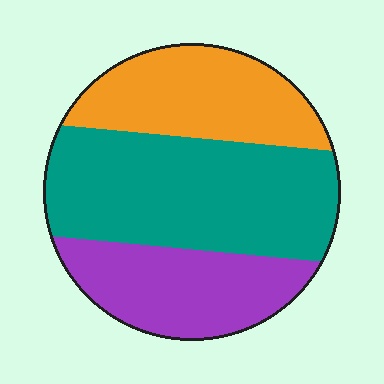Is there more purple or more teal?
Teal.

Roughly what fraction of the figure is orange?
Orange covers around 25% of the figure.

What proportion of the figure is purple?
Purple takes up about one quarter (1/4) of the figure.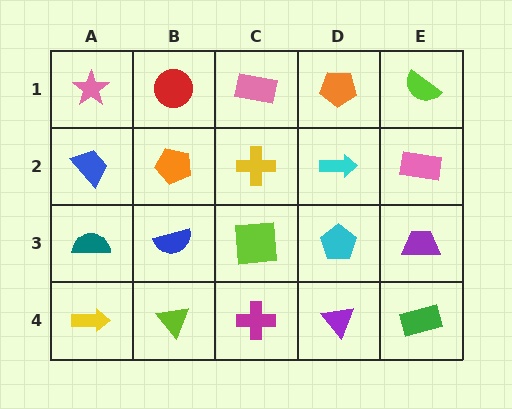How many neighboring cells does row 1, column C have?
3.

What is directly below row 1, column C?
A yellow cross.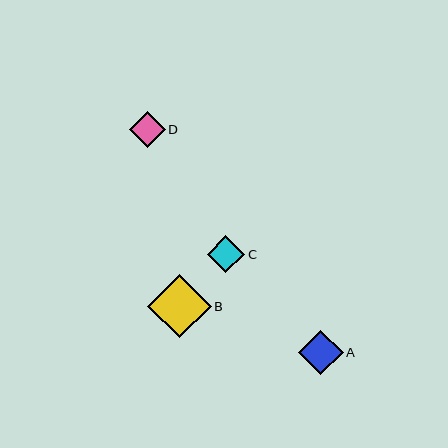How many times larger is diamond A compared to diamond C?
Diamond A is approximately 1.2 times the size of diamond C.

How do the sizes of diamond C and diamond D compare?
Diamond C and diamond D are approximately the same size.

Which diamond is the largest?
Diamond B is the largest with a size of approximately 64 pixels.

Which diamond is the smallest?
Diamond D is the smallest with a size of approximately 36 pixels.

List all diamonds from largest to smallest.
From largest to smallest: B, A, C, D.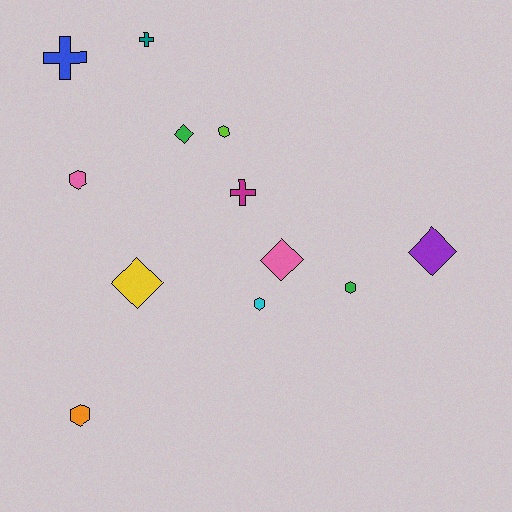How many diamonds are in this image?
There are 4 diamonds.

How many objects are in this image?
There are 12 objects.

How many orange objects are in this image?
There is 1 orange object.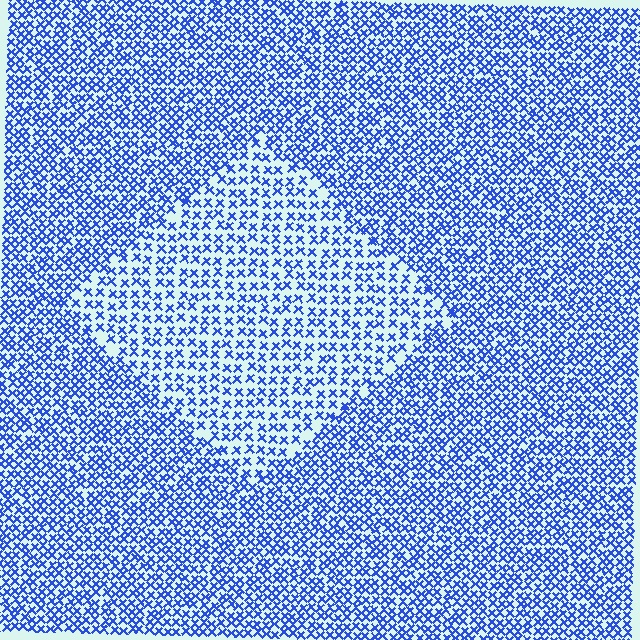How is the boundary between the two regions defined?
The boundary is defined by a change in element density (approximately 1.7x ratio). All elements are the same color, size, and shape.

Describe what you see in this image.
The image contains small blue elements arranged at two different densities. A diamond-shaped region is visible where the elements are less densely packed than the surrounding area.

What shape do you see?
I see a diamond.